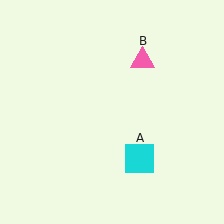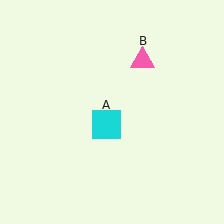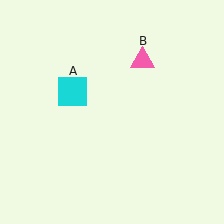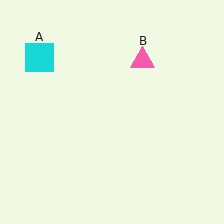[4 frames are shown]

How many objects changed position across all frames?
1 object changed position: cyan square (object A).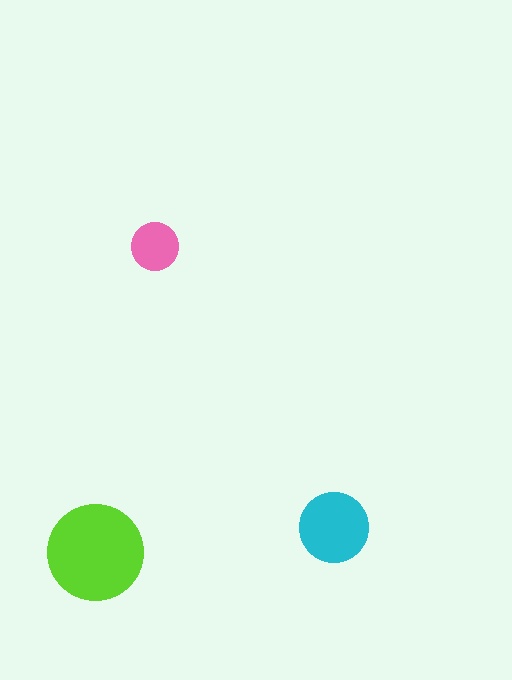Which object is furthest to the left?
The lime circle is leftmost.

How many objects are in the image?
There are 3 objects in the image.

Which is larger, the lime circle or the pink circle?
The lime one.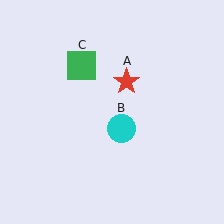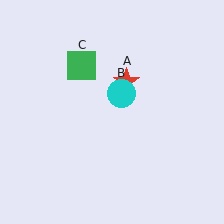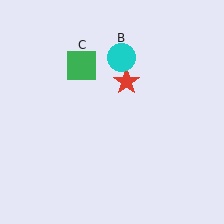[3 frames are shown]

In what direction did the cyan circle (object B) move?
The cyan circle (object B) moved up.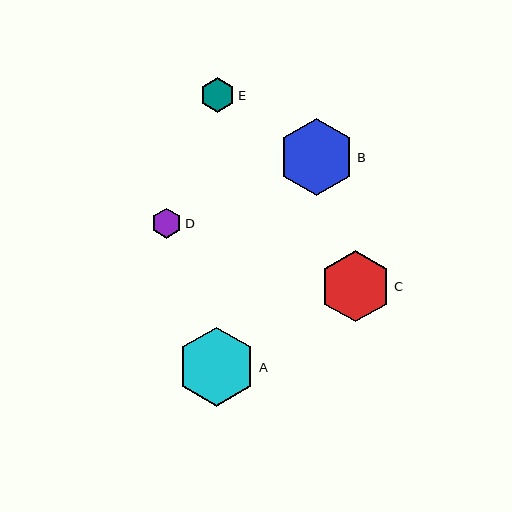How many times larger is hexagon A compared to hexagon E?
Hexagon A is approximately 2.3 times the size of hexagon E.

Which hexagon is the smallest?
Hexagon D is the smallest with a size of approximately 30 pixels.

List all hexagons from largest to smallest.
From largest to smallest: A, B, C, E, D.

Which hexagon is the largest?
Hexagon A is the largest with a size of approximately 79 pixels.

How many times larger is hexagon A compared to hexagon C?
Hexagon A is approximately 1.1 times the size of hexagon C.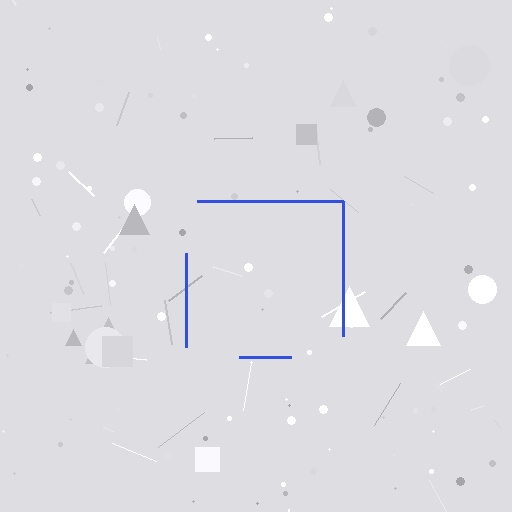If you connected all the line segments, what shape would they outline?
They would outline a square.